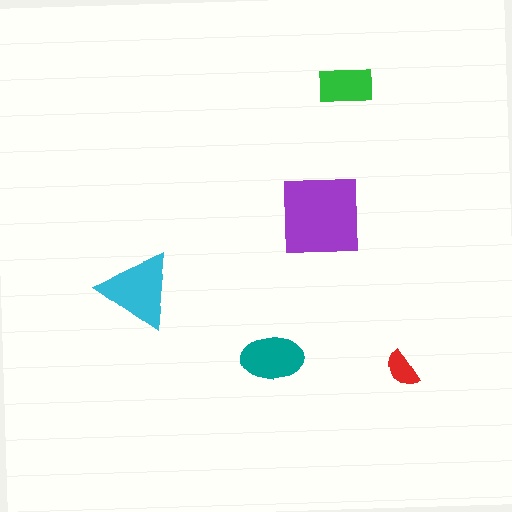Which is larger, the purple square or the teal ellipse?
The purple square.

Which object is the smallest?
The red semicircle.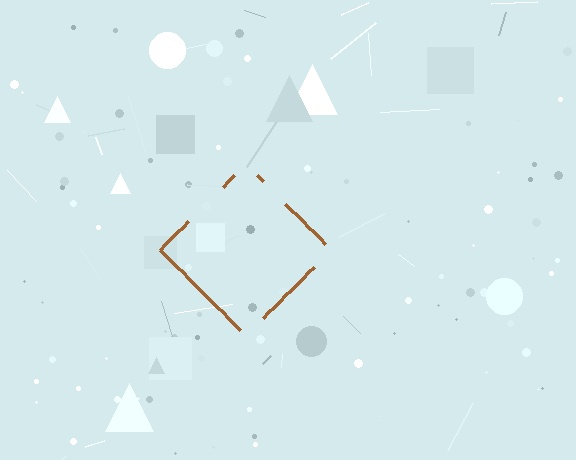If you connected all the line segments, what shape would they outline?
They would outline a diamond.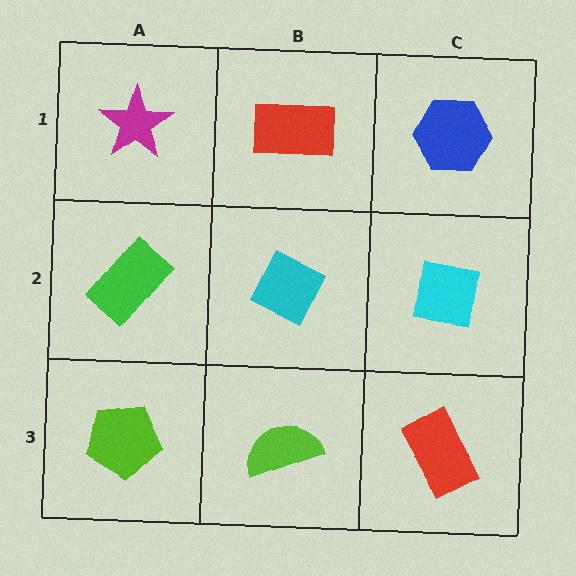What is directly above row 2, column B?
A red rectangle.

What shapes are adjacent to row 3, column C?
A cyan square (row 2, column C), a lime semicircle (row 3, column B).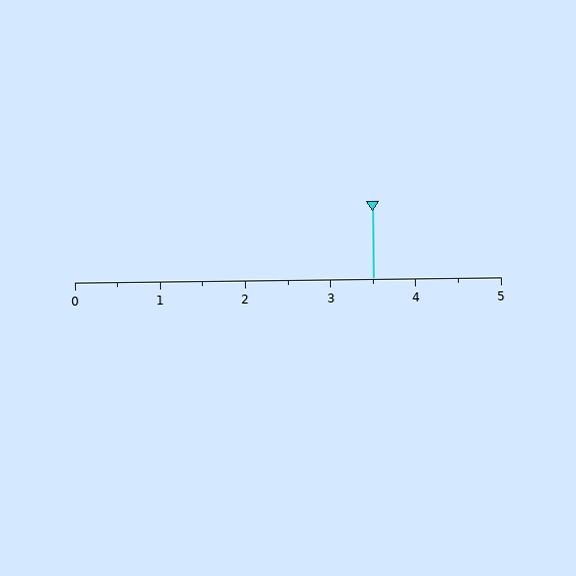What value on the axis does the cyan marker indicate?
The marker indicates approximately 3.5.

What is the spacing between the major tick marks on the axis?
The major ticks are spaced 1 apart.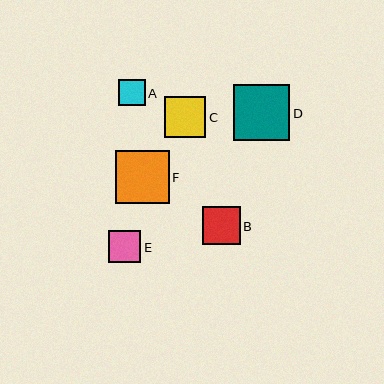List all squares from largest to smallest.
From largest to smallest: D, F, C, B, E, A.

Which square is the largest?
Square D is the largest with a size of approximately 56 pixels.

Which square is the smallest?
Square A is the smallest with a size of approximately 27 pixels.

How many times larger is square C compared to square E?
Square C is approximately 1.3 times the size of square E.